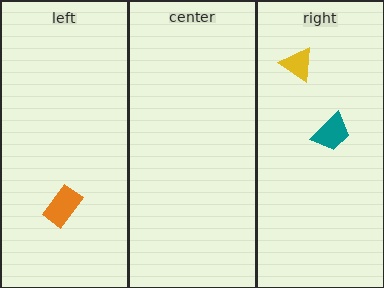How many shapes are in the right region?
2.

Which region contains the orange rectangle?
The left region.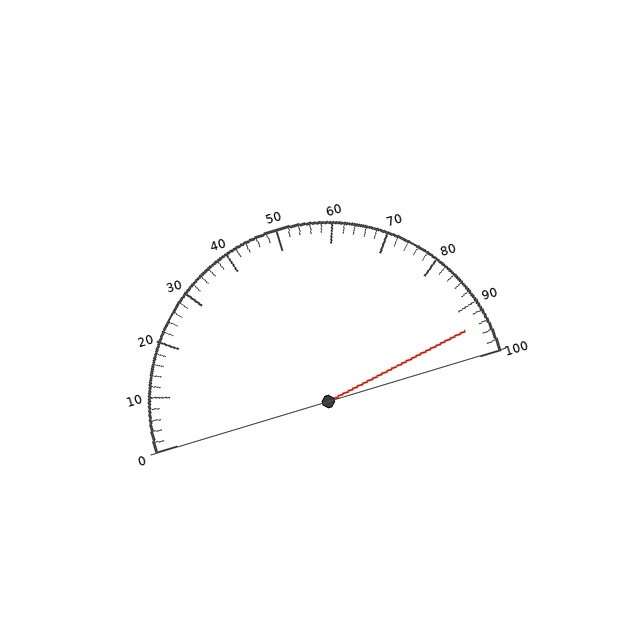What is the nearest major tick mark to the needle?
The nearest major tick mark is 90.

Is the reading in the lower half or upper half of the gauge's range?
The reading is in the upper half of the range (0 to 100).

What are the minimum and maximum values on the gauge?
The gauge ranges from 0 to 100.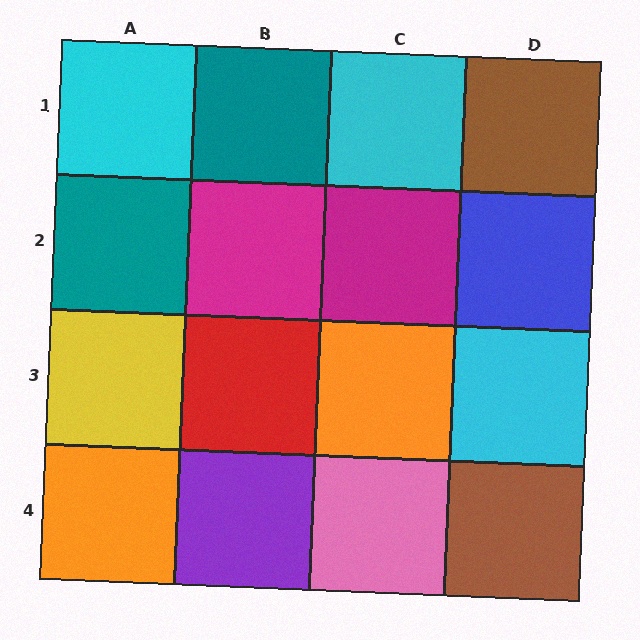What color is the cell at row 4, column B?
Purple.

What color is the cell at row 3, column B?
Red.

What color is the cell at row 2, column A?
Teal.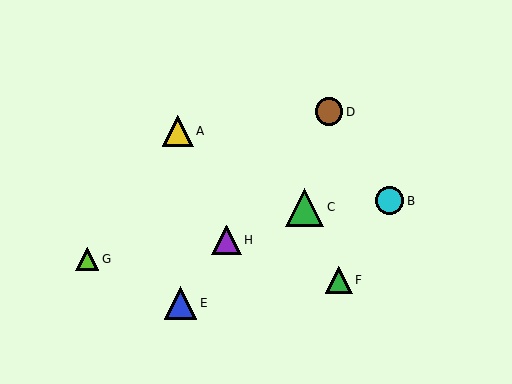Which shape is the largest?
The green triangle (labeled C) is the largest.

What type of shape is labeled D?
Shape D is a brown circle.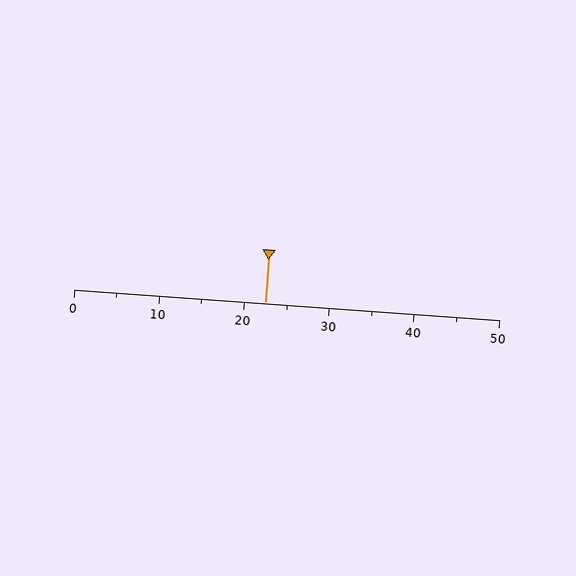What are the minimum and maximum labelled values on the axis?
The axis runs from 0 to 50.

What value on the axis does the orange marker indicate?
The marker indicates approximately 22.5.